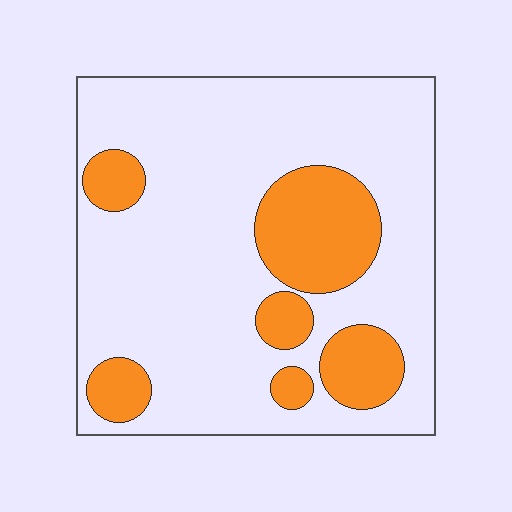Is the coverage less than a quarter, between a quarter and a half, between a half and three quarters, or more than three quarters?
Less than a quarter.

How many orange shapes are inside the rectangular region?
6.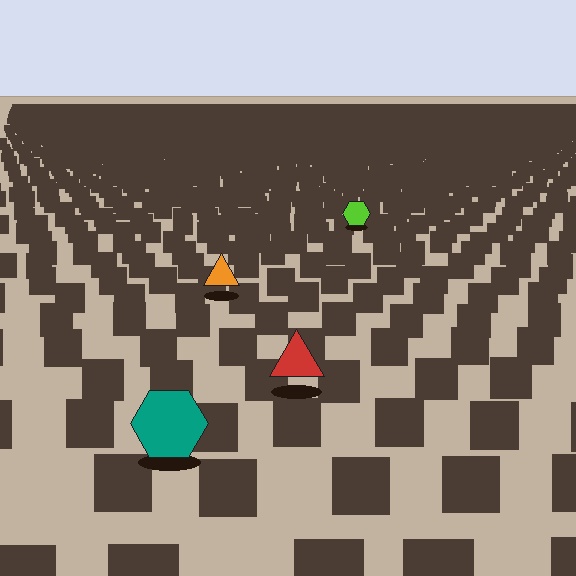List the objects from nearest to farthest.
From nearest to farthest: the teal hexagon, the red triangle, the orange triangle, the lime hexagon.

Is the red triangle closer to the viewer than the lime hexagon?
Yes. The red triangle is closer — you can tell from the texture gradient: the ground texture is coarser near it.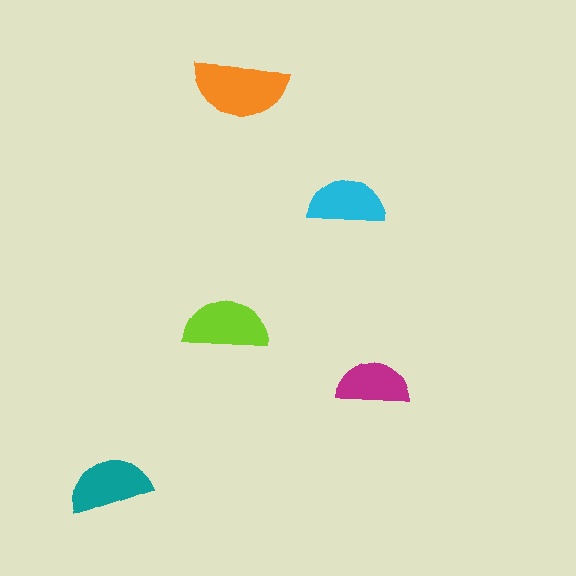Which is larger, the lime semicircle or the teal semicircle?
The lime one.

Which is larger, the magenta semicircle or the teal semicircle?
The teal one.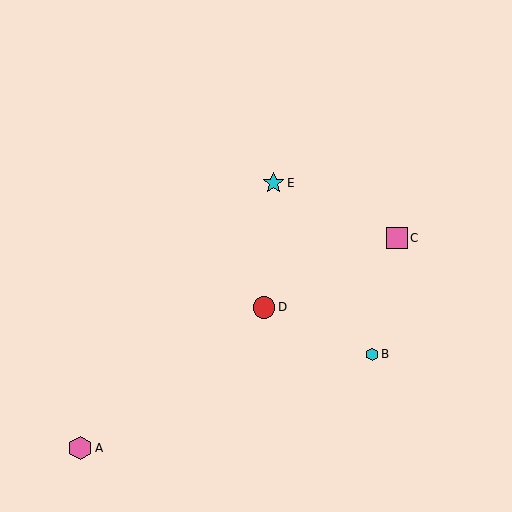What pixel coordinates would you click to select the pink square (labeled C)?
Click at (397, 238) to select the pink square C.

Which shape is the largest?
The pink hexagon (labeled A) is the largest.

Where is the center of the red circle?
The center of the red circle is at (264, 307).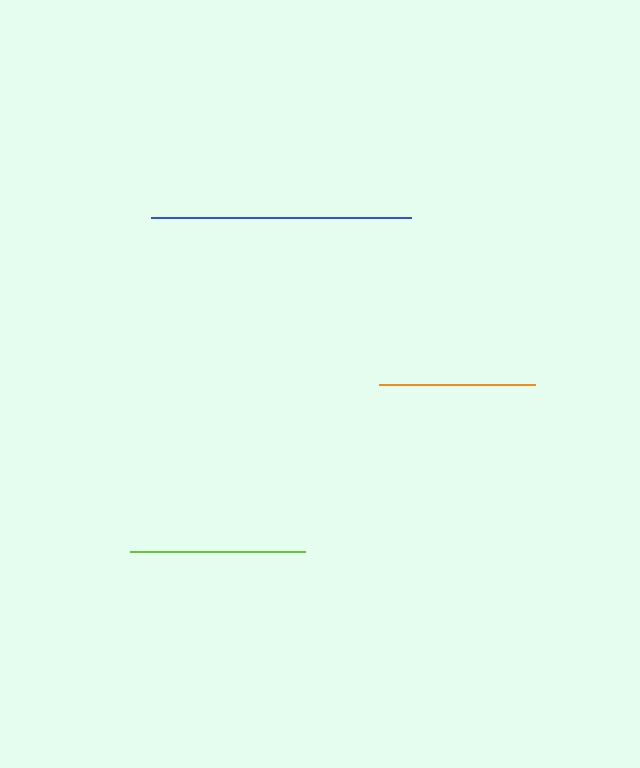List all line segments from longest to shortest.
From longest to shortest: blue, lime, orange.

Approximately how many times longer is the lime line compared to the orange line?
The lime line is approximately 1.1 times the length of the orange line.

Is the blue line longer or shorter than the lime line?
The blue line is longer than the lime line.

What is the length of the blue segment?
The blue segment is approximately 260 pixels long.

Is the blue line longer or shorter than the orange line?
The blue line is longer than the orange line.